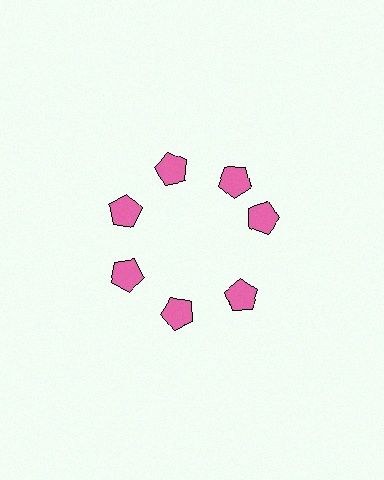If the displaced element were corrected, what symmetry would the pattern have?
It would have 7-fold rotational symmetry — the pattern would map onto itself every 51 degrees.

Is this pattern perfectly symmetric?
No. The 7 pink pentagons are arranged in a ring, but one element near the 3 o'clock position is rotated out of alignment along the ring, breaking the 7-fold rotational symmetry.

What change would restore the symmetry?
The symmetry would be restored by rotating it back into even spacing with its neighbors so that all 7 pentagons sit at equal angles and equal distance from the center.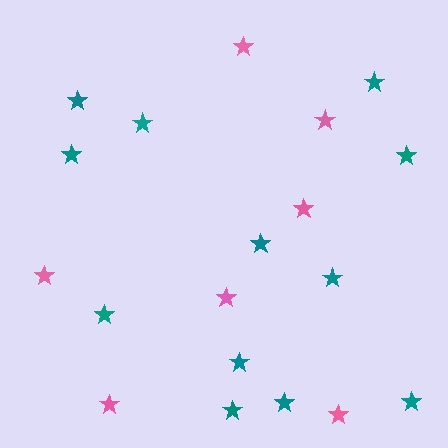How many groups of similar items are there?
There are 2 groups: one group of teal stars (12) and one group of pink stars (7).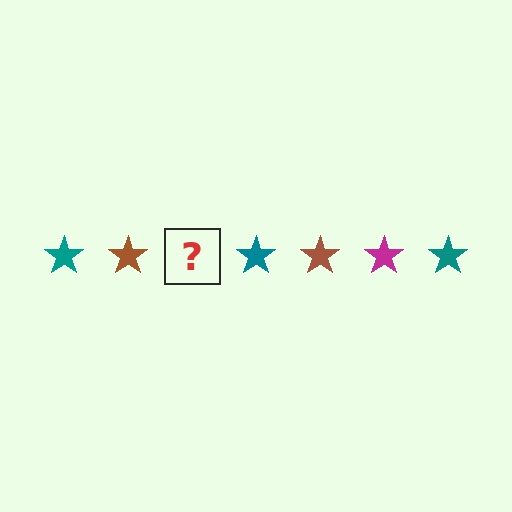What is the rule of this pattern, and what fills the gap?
The rule is that the pattern cycles through teal, brown, magenta stars. The gap should be filled with a magenta star.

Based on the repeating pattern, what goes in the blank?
The blank should be a magenta star.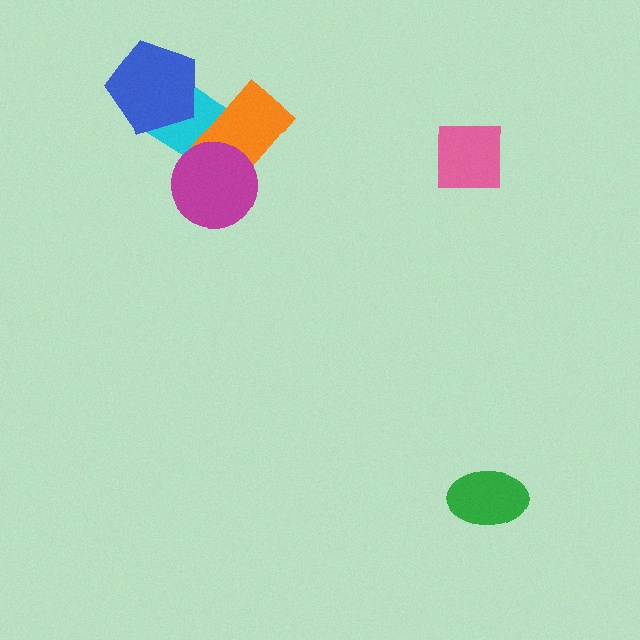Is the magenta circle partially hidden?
No, no other shape covers it.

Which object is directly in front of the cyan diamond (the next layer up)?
The blue pentagon is directly in front of the cyan diamond.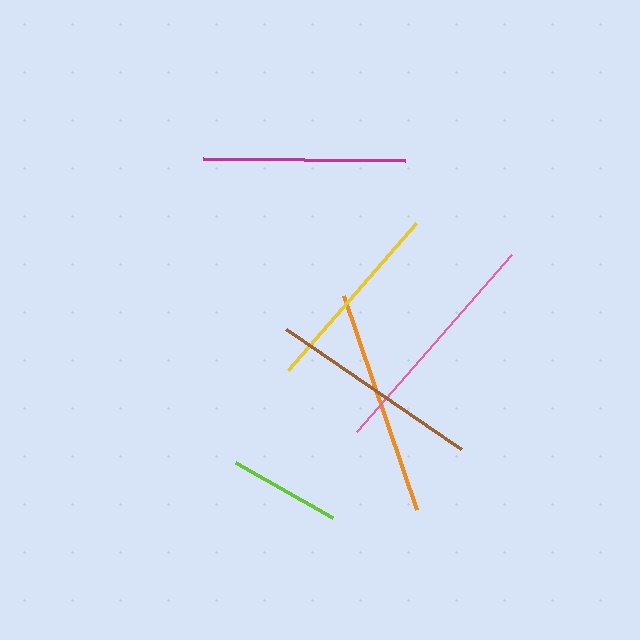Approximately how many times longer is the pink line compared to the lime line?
The pink line is approximately 2.1 times the length of the lime line.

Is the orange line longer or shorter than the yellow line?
The orange line is longer than the yellow line.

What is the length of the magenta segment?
The magenta segment is approximately 202 pixels long.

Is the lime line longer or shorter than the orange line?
The orange line is longer than the lime line.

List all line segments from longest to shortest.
From longest to shortest: pink, orange, brown, magenta, yellow, lime.